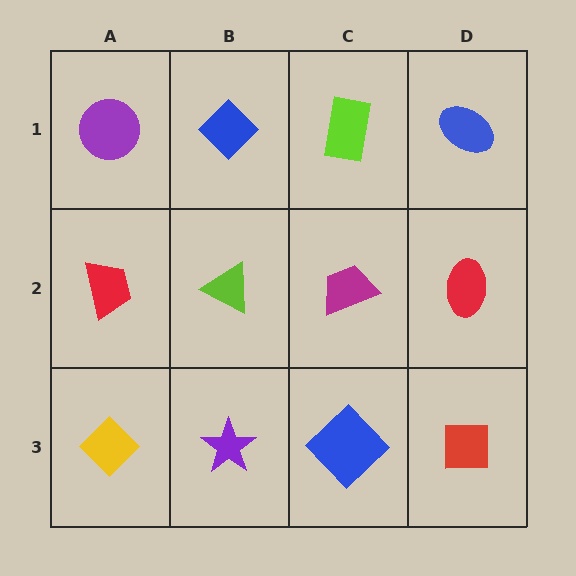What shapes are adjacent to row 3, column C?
A magenta trapezoid (row 2, column C), a purple star (row 3, column B), a red square (row 3, column D).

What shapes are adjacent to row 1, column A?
A red trapezoid (row 2, column A), a blue diamond (row 1, column B).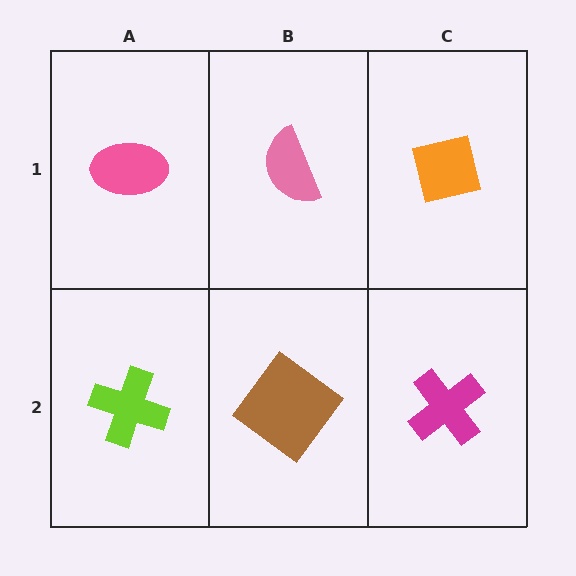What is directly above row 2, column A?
A pink ellipse.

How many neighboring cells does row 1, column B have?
3.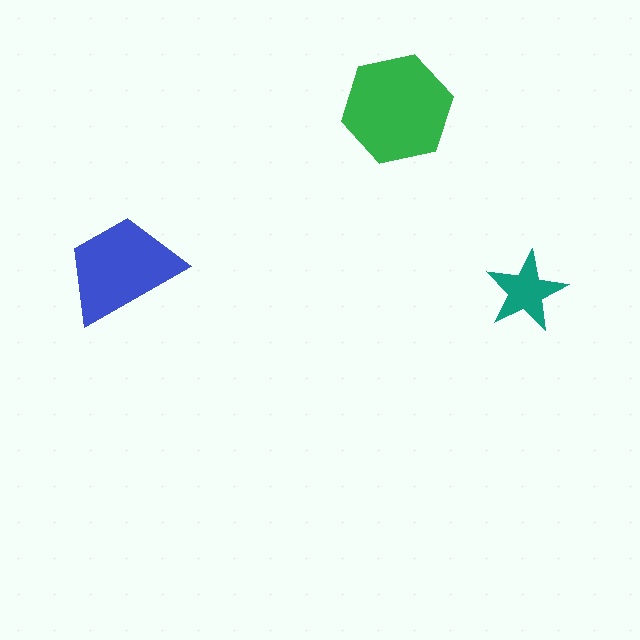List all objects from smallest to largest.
The teal star, the blue trapezoid, the green hexagon.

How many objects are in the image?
There are 3 objects in the image.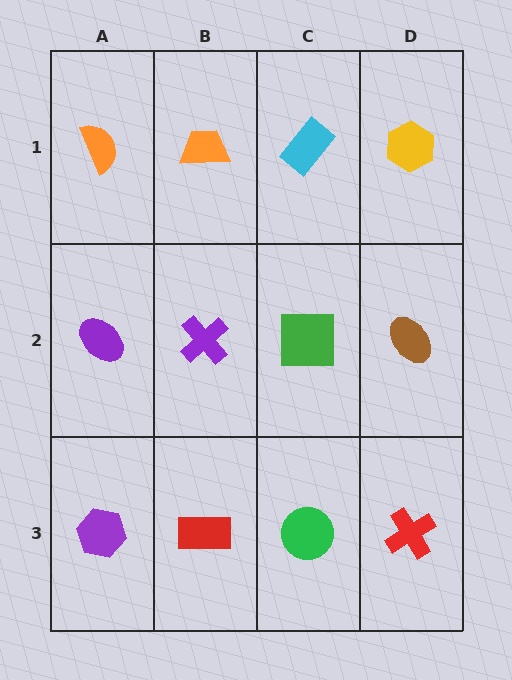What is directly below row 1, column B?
A purple cross.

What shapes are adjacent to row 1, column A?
A purple ellipse (row 2, column A), an orange trapezoid (row 1, column B).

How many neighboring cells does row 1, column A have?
2.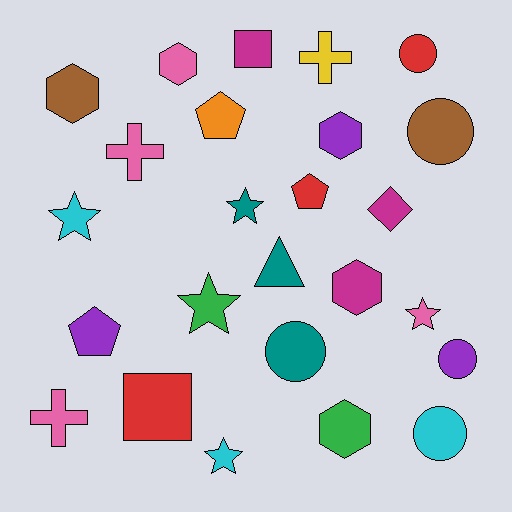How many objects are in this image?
There are 25 objects.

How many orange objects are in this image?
There is 1 orange object.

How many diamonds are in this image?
There is 1 diamond.